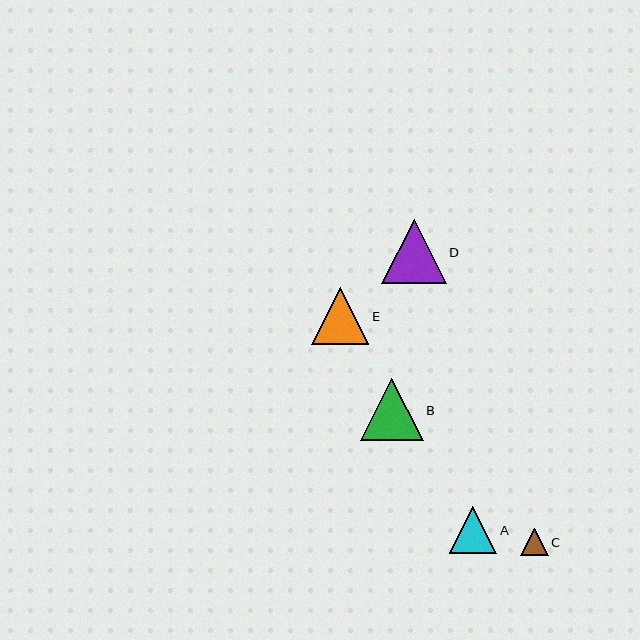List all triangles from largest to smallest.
From largest to smallest: D, B, E, A, C.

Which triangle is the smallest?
Triangle C is the smallest with a size of approximately 28 pixels.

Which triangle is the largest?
Triangle D is the largest with a size of approximately 64 pixels.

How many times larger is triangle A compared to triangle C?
Triangle A is approximately 1.7 times the size of triangle C.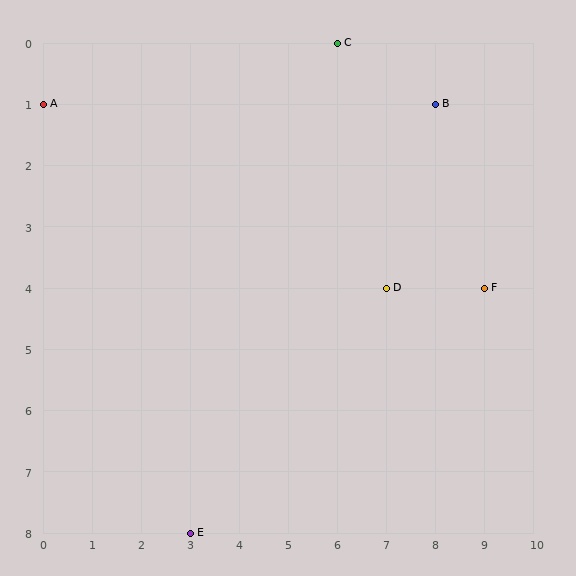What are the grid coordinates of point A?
Point A is at grid coordinates (0, 1).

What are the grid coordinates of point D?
Point D is at grid coordinates (7, 4).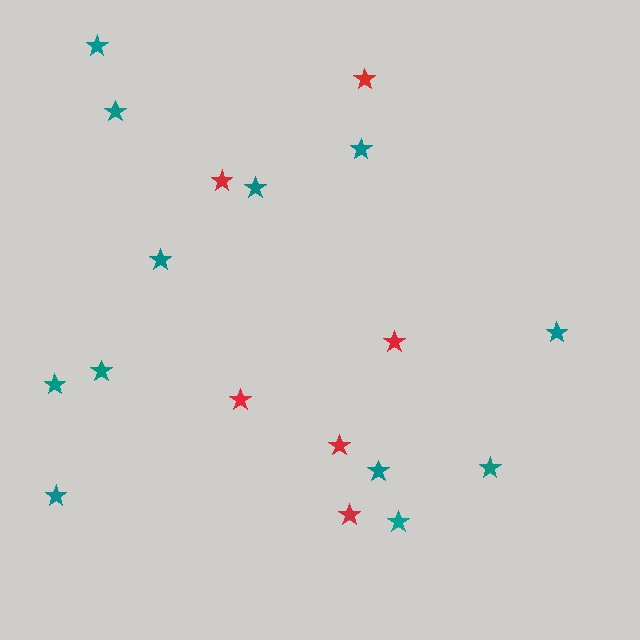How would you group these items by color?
There are 2 groups: one group of teal stars (12) and one group of red stars (6).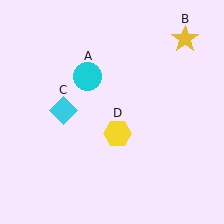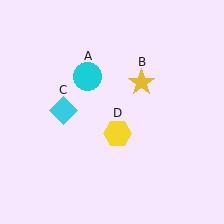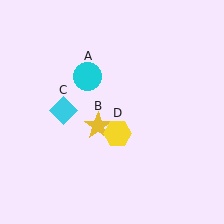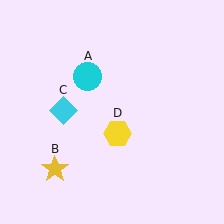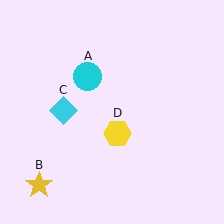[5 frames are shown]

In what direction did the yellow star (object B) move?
The yellow star (object B) moved down and to the left.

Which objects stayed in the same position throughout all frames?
Cyan circle (object A) and cyan diamond (object C) and yellow hexagon (object D) remained stationary.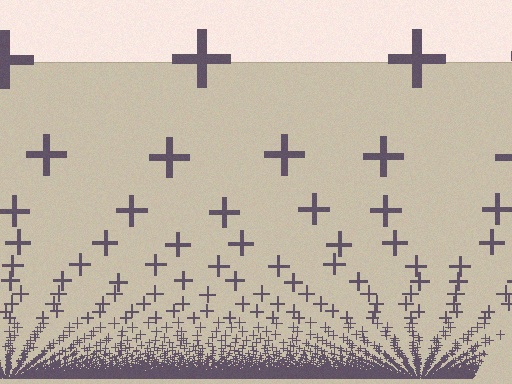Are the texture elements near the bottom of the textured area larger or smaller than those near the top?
Smaller. The gradient is inverted — elements near the bottom are smaller and denser.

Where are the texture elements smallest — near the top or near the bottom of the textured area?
Near the bottom.